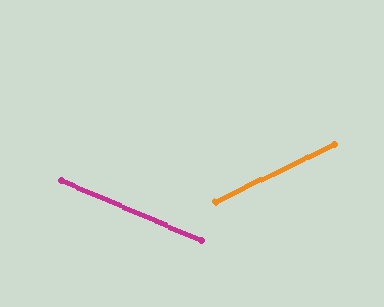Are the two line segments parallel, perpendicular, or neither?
Neither parallel nor perpendicular — they differ by about 49°.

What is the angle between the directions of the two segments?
Approximately 49 degrees.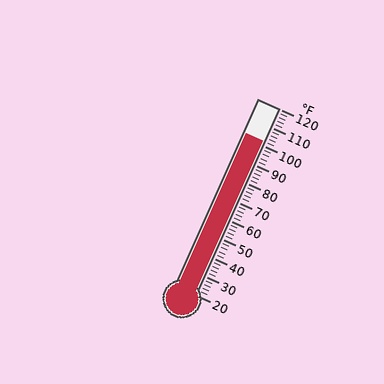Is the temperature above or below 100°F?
The temperature is above 100°F.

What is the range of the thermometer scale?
The thermometer scale ranges from 20°F to 120°F.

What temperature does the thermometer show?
The thermometer shows approximately 102°F.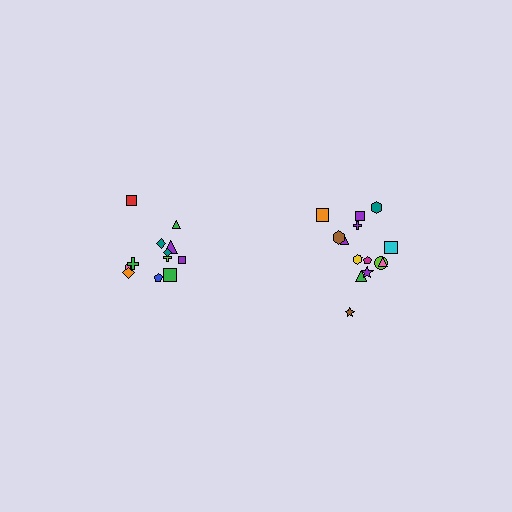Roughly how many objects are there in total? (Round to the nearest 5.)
Roughly 25 objects in total.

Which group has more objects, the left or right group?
The right group.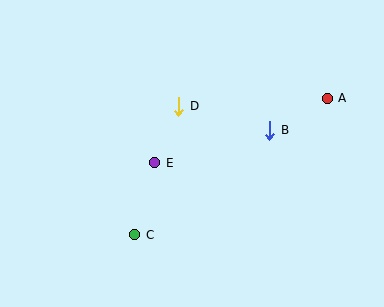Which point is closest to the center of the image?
Point E at (155, 163) is closest to the center.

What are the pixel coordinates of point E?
Point E is at (155, 163).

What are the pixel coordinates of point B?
Point B is at (270, 130).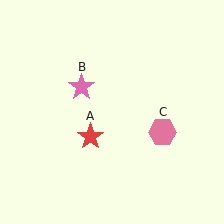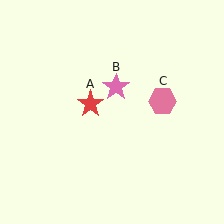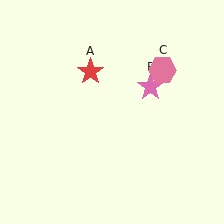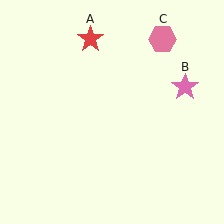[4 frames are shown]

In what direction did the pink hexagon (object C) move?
The pink hexagon (object C) moved up.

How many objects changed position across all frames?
3 objects changed position: red star (object A), pink star (object B), pink hexagon (object C).